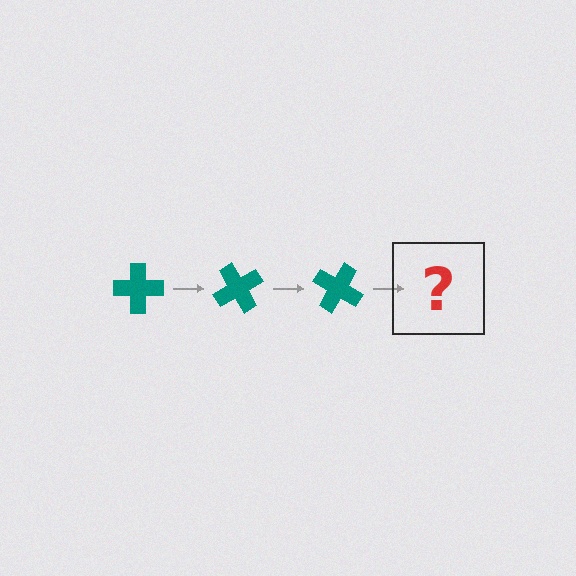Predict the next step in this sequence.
The next step is a teal cross rotated 180 degrees.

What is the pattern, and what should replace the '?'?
The pattern is that the cross rotates 60 degrees each step. The '?' should be a teal cross rotated 180 degrees.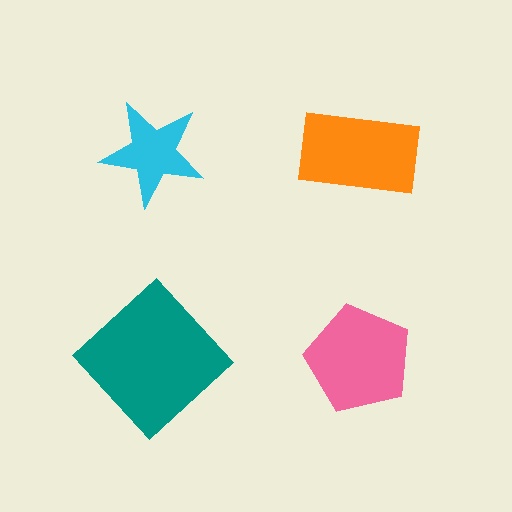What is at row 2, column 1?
A teal diamond.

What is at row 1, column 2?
An orange rectangle.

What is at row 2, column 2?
A pink pentagon.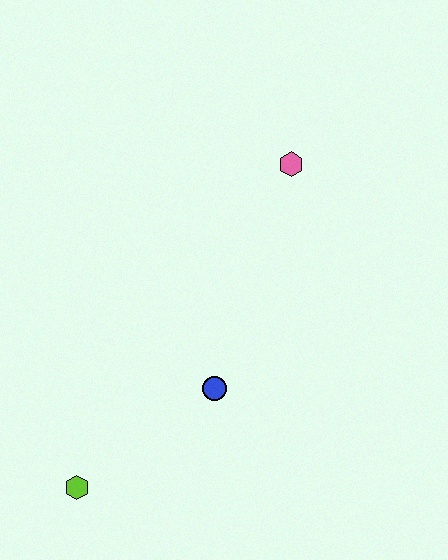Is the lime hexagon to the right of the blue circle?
No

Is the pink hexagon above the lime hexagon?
Yes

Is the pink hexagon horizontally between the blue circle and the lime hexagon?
No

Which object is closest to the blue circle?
The lime hexagon is closest to the blue circle.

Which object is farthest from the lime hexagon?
The pink hexagon is farthest from the lime hexagon.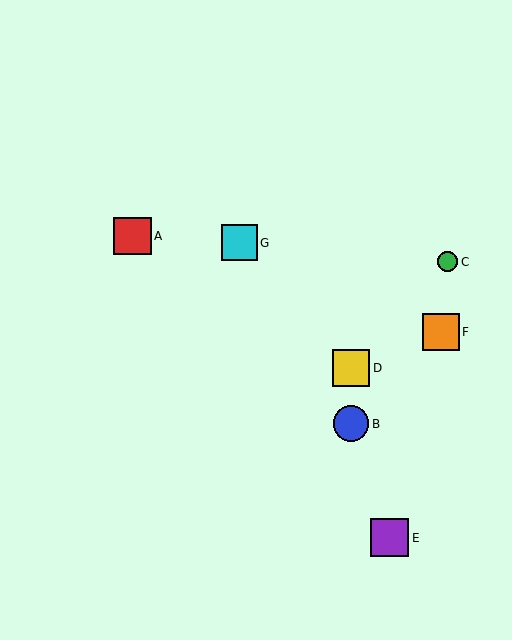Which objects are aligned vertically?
Objects B, D are aligned vertically.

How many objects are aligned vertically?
2 objects (B, D) are aligned vertically.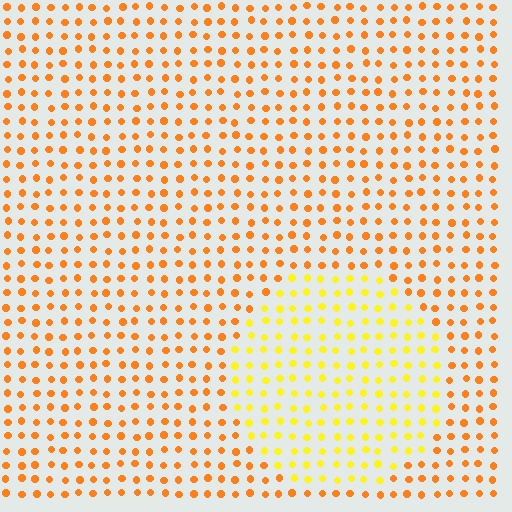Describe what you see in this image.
The image is filled with small orange elements in a uniform arrangement. A circle-shaped region is visible where the elements are tinted to a slightly different hue, forming a subtle color boundary.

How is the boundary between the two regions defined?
The boundary is defined purely by a slight shift in hue (about 31 degrees). Spacing, size, and orientation are identical on both sides.